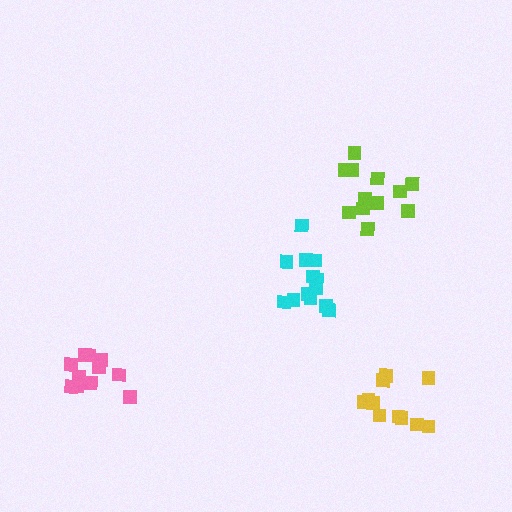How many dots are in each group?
Group 1: 13 dots, Group 2: 13 dots, Group 3: 11 dots, Group 4: 12 dots (49 total).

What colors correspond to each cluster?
The clusters are colored: cyan, lime, yellow, pink.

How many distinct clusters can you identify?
There are 4 distinct clusters.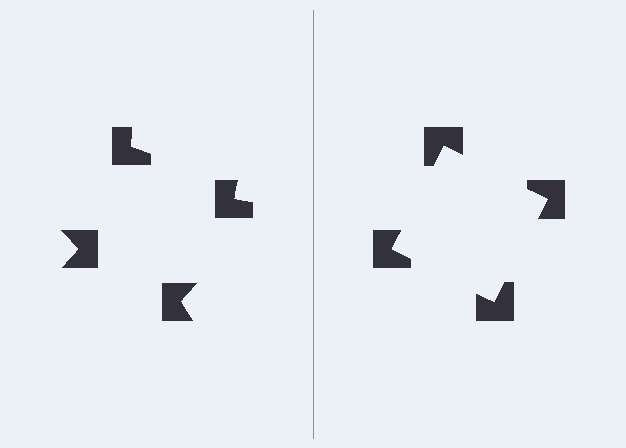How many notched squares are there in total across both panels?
8 — 4 on each side.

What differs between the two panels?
The notched squares are positioned identically on both sides; only the wedge orientations differ. On the right they align to a square; on the left they are misaligned.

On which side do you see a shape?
An illusory square appears on the right side. On the left side the wedge cuts are rotated, so no coherent shape forms.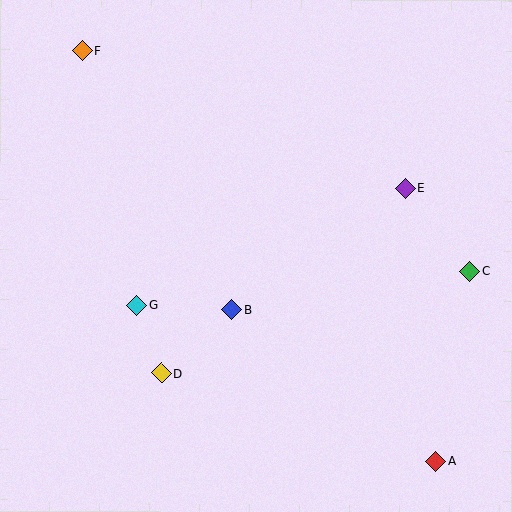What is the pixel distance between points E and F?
The distance between E and F is 351 pixels.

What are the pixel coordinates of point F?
Point F is at (82, 51).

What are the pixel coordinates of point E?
Point E is at (406, 188).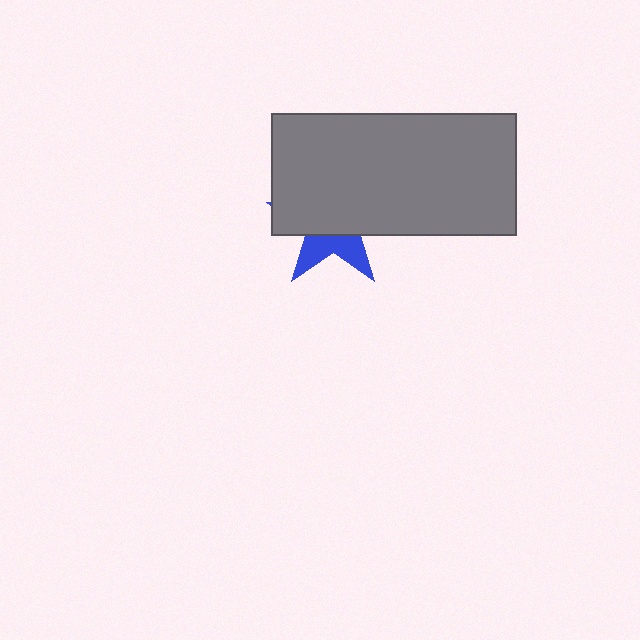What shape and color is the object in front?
The object in front is a gray rectangle.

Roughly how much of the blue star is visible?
A small part of it is visible (roughly 34%).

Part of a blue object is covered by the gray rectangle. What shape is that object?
It is a star.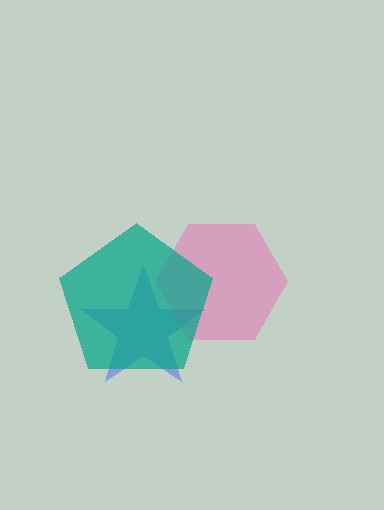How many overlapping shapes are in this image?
There are 3 overlapping shapes in the image.